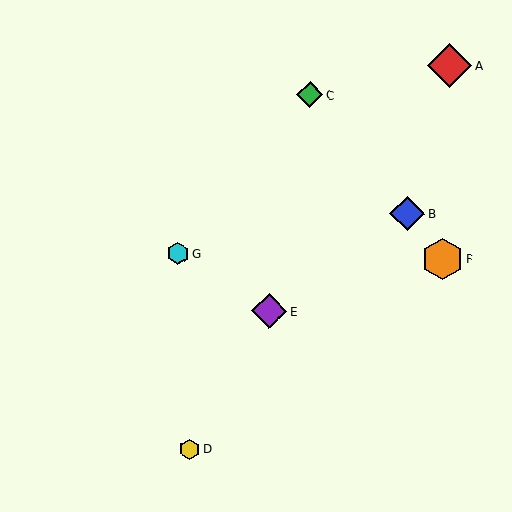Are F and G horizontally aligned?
Yes, both are at y≈259.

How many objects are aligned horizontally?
2 objects (F, G) are aligned horizontally.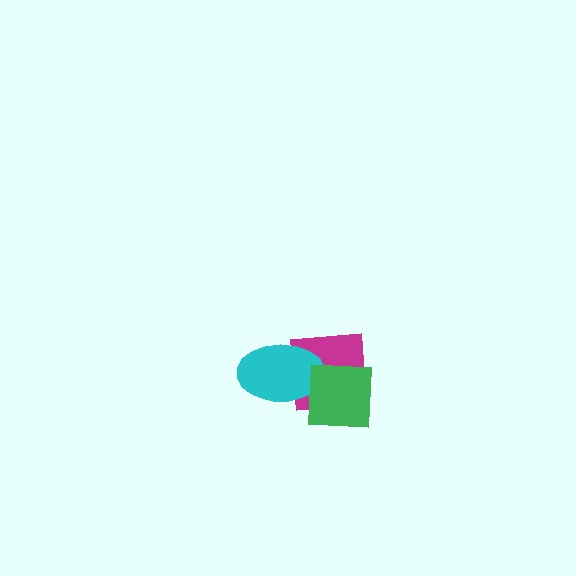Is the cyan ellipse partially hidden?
Yes, it is partially covered by another shape.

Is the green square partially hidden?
No, no other shape covers it.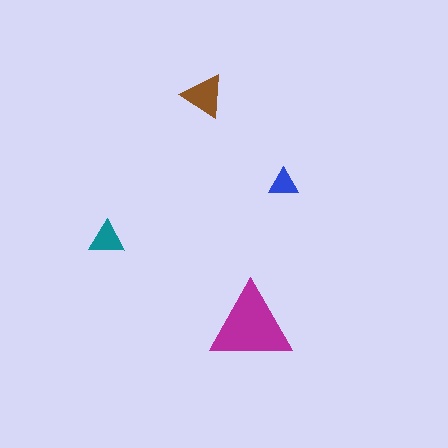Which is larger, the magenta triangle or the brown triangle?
The magenta one.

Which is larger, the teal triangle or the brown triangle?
The brown one.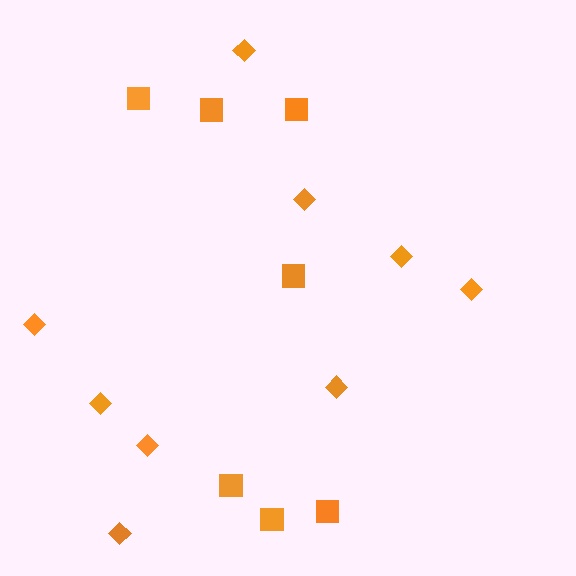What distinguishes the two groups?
There are 2 groups: one group of diamonds (9) and one group of squares (7).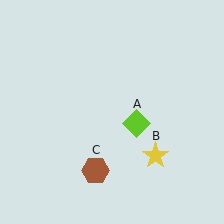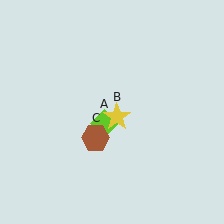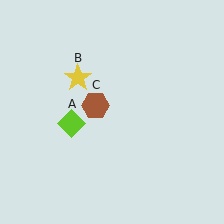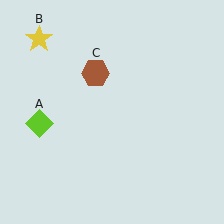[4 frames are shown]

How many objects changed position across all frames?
3 objects changed position: lime diamond (object A), yellow star (object B), brown hexagon (object C).